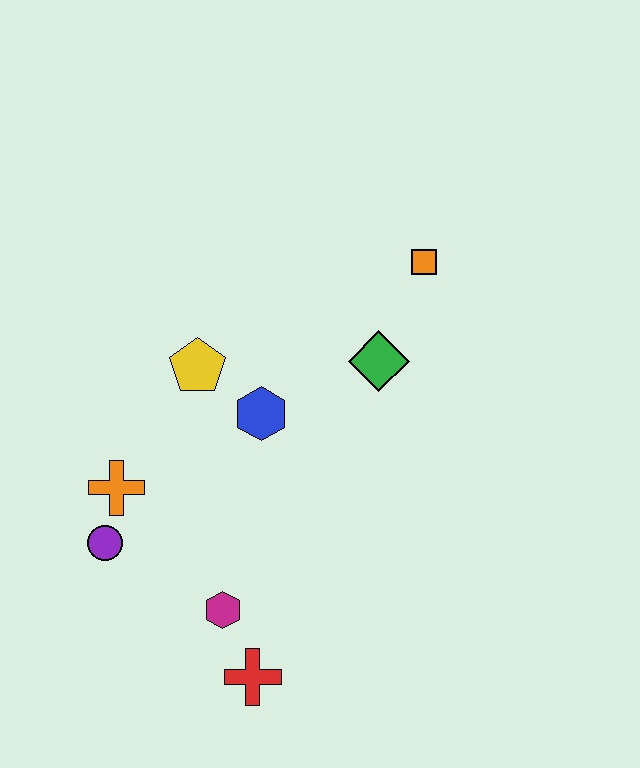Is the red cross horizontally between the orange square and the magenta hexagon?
Yes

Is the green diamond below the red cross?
No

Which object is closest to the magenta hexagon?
The red cross is closest to the magenta hexagon.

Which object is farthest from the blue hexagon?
The red cross is farthest from the blue hexagon.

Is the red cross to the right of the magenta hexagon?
Yes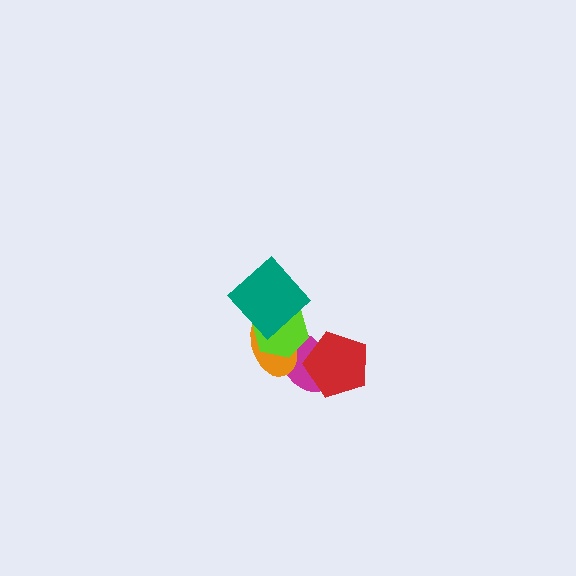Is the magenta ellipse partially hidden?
Yes, it is partially covered by another shape.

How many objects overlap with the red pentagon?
1 object overlaps with the red pentagon.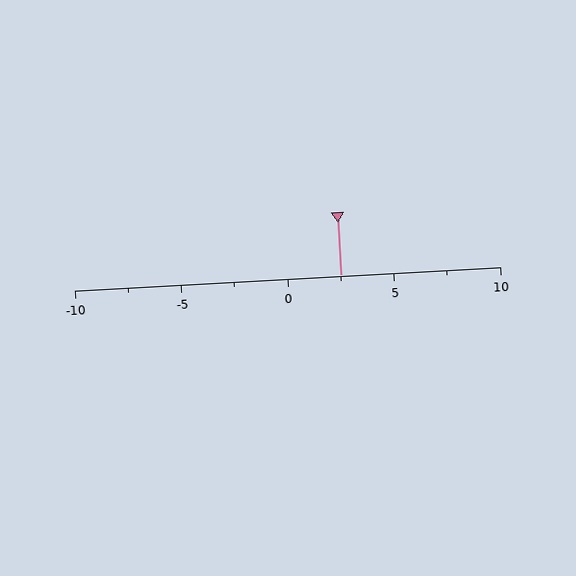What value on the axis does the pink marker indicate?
The marker indicates approximately 2.5.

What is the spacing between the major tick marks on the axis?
The major ticks are spaced 5 apart.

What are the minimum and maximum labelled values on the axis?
The axis runs from -10 to 10.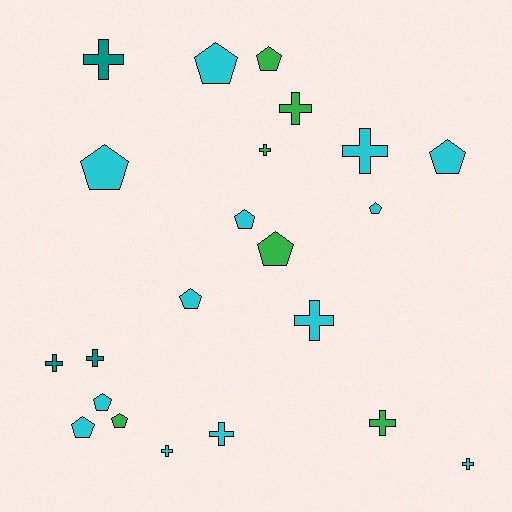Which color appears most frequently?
Cyan, with 13 objects.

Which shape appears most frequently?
Cross, with 11 objects.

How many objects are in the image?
There are 22 objects.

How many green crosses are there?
There are 3 green crosses.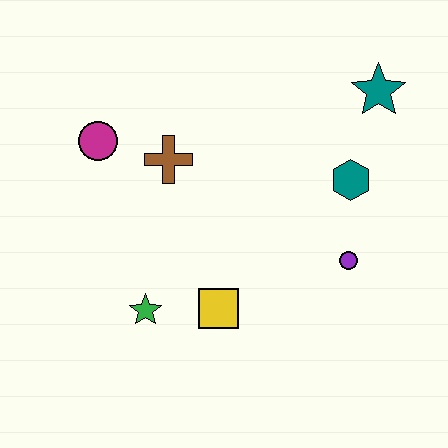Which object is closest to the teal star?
The teal hexagon is closest to the teal star.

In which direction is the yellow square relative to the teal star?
The yellow square is below the teal star.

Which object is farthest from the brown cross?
The teal star is farthest from the brown cross.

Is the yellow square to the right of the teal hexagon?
No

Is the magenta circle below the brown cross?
No